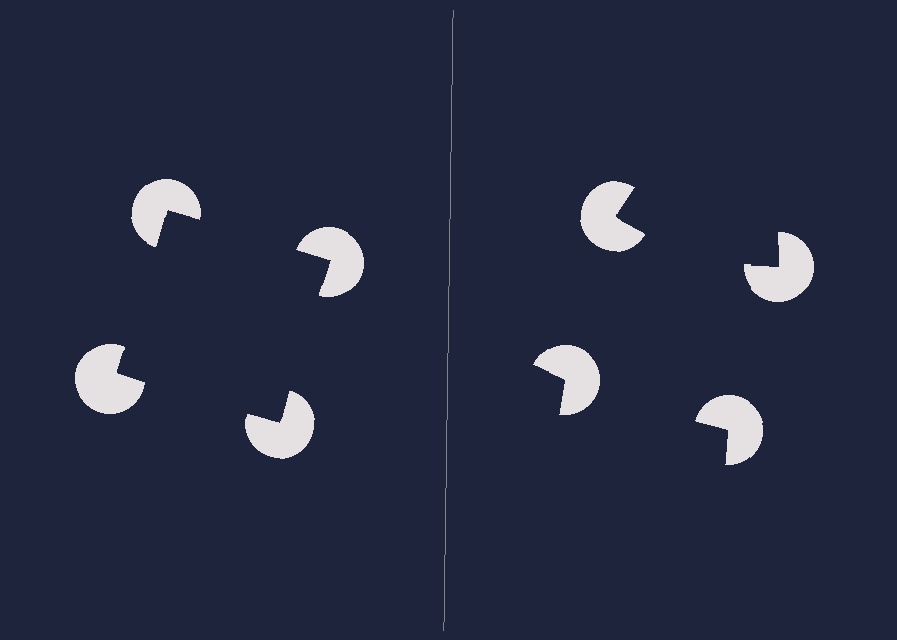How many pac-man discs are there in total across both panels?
8 — 4 on each side.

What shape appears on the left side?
An illusory square.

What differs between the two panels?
The pac-man discs are positioned identically on both sides; only the wedge orientations differ. On the left they align to a square; on the right they are misaligned.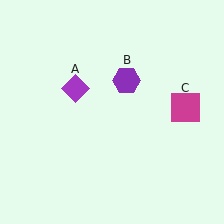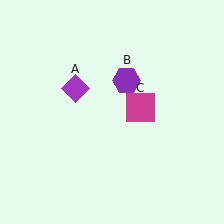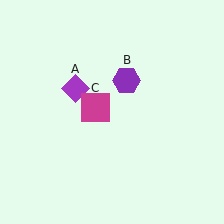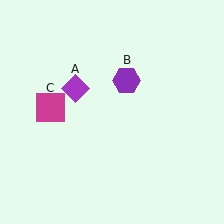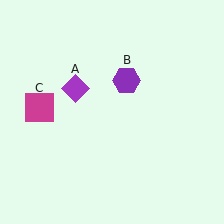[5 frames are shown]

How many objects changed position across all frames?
1 object changed position: magenta square (object C).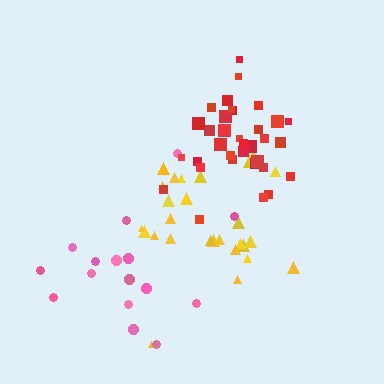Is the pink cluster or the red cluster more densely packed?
Red.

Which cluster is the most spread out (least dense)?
Pink.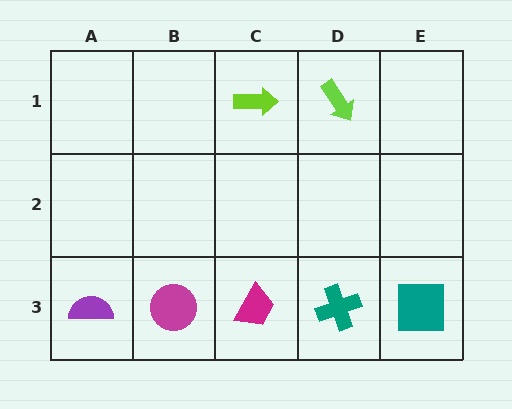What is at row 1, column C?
A lime arrow.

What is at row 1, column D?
A lime arrow.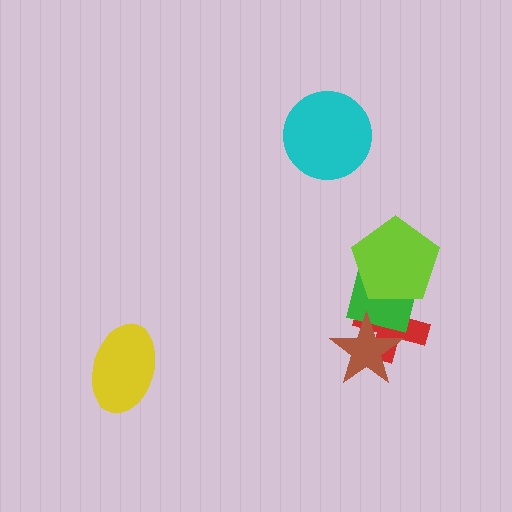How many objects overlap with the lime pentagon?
2 objects overlap with the lime pentagon.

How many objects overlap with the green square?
3 objects overlap with the green square.